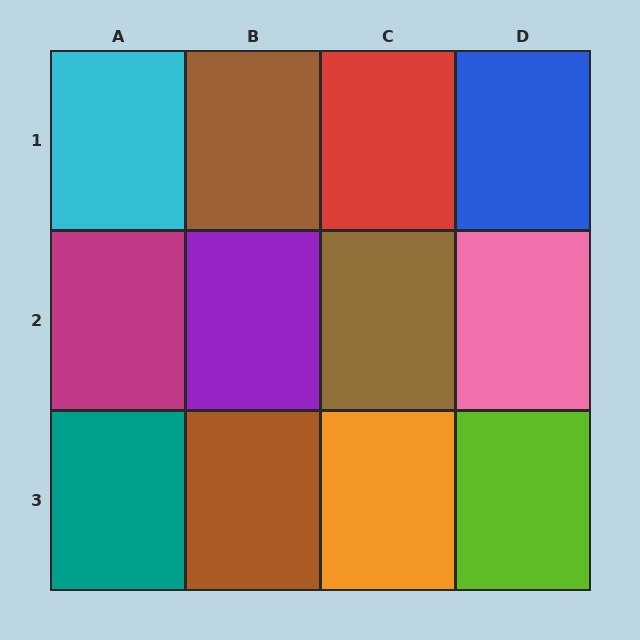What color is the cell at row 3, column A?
Teal.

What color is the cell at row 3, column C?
Orange.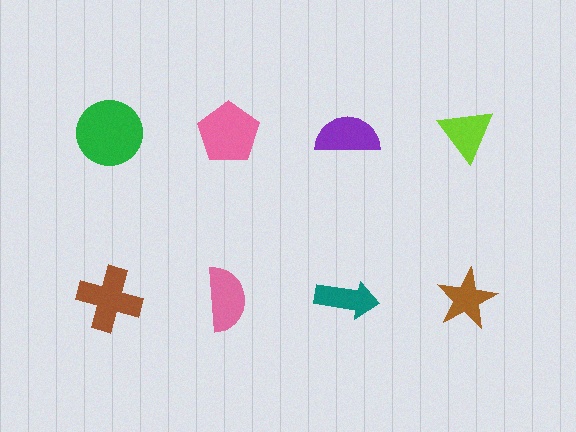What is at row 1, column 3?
A purple semicircle.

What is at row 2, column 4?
A brown star.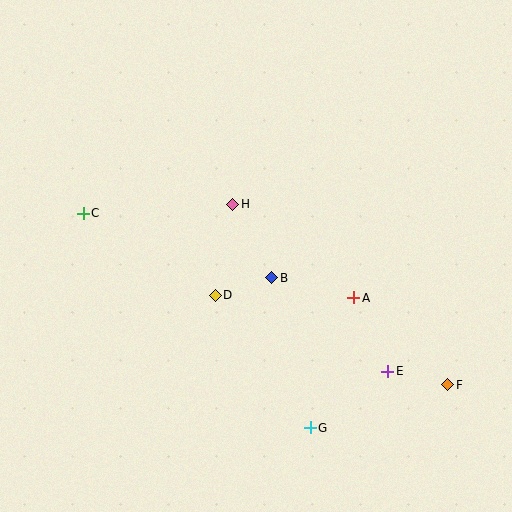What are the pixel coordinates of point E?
Point E is at (388, 371).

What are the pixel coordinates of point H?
Point H is at (233, 204).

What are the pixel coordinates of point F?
Point F is at (448, 385).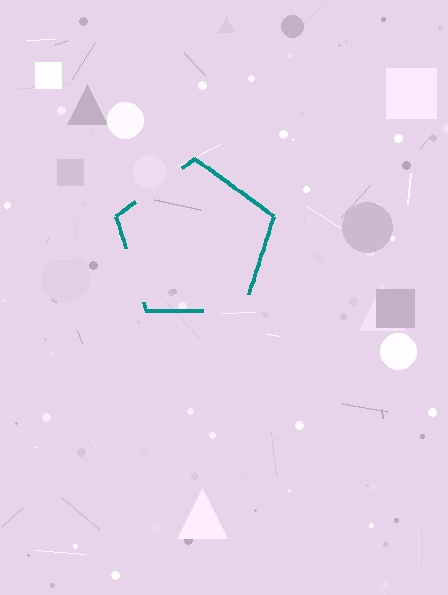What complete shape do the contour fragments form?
The contour fragments form a pentagon.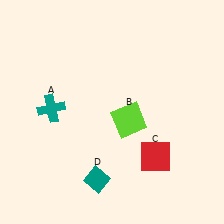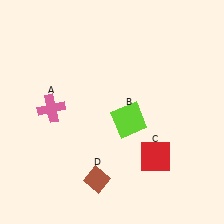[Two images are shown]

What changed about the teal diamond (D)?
In Image 1, D is teal. In Image 2, it changed to brown.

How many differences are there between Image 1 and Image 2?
There are 2 differences between the two images.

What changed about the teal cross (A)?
In Image 1, A is teal. In Image 2, it changed to pink.